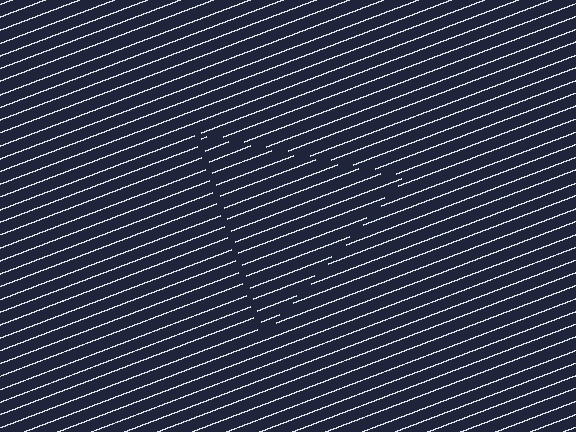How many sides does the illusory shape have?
3 sides — the line-ends trace a triangle.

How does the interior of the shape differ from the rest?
The interior of the shape contains the same grating, shifted by half a period — the contour is defined by the phase discontinuity where line-ends from the inner and outer gratings abut.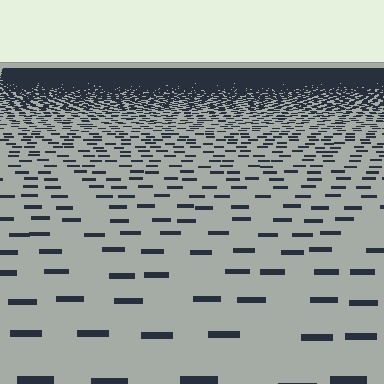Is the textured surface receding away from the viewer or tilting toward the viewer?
The surface is receding away from the viewer. Texture elements get smaller and denser toward the top.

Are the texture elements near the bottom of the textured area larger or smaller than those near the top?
Larger. Near the bottom, elements are closer to the viewer and appear at a bigger on-screen size.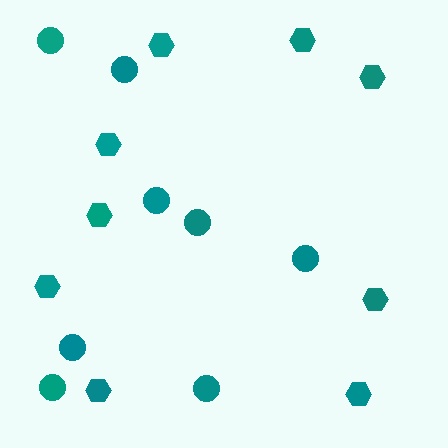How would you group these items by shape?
There are 2 groups: one group of hexagons (9) and one group of circles (8).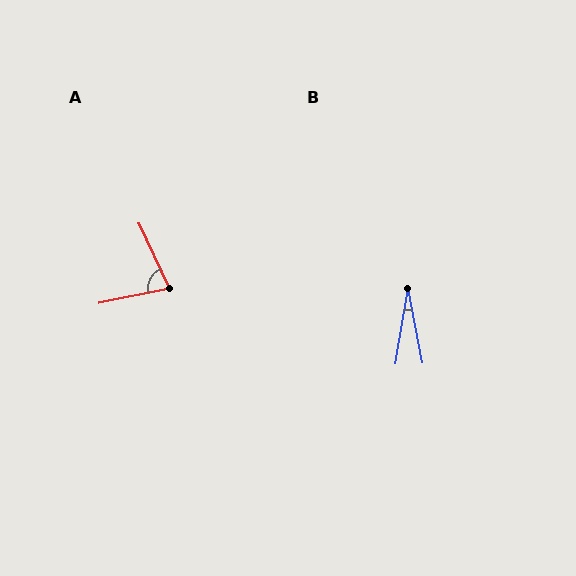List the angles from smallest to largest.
B (20°), A (77°).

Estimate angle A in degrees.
Approximately 77 degrees.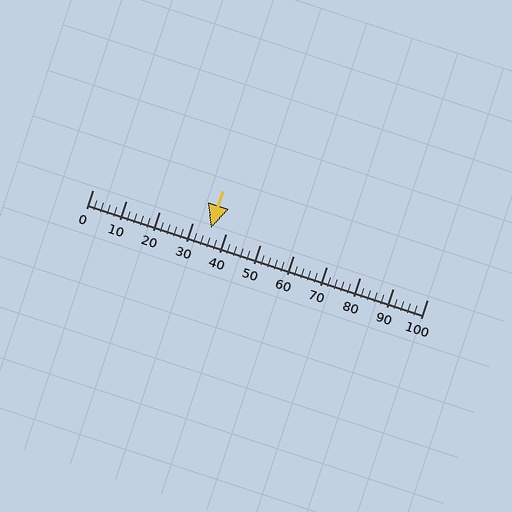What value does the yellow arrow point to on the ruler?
The yellow arrow points to approximately 36.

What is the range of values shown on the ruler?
The ruler shows values from 0 to 100.